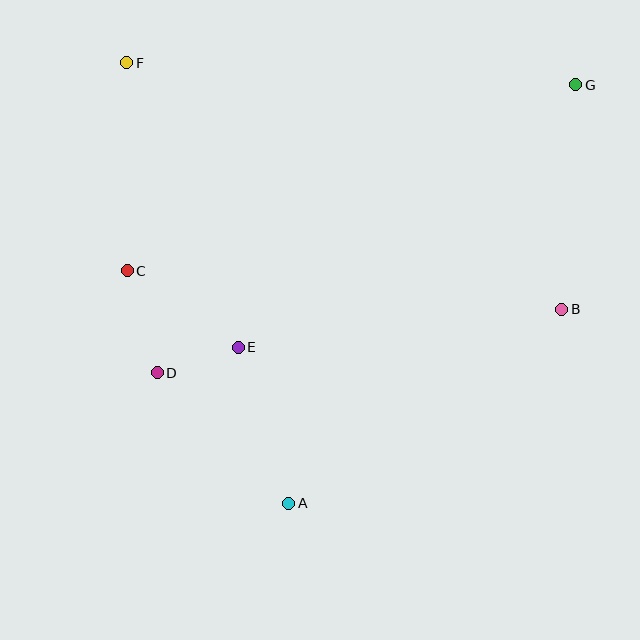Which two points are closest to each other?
Points D and E are closest to each other.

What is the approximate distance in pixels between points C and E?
The distance between C and E is approximately 135 pixels.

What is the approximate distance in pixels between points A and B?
The distance between A and B is approximately 335 pixels.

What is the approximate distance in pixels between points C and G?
The distance between C and G is approximately 485 pixels.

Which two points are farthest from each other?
Points D and G are farthest from each other.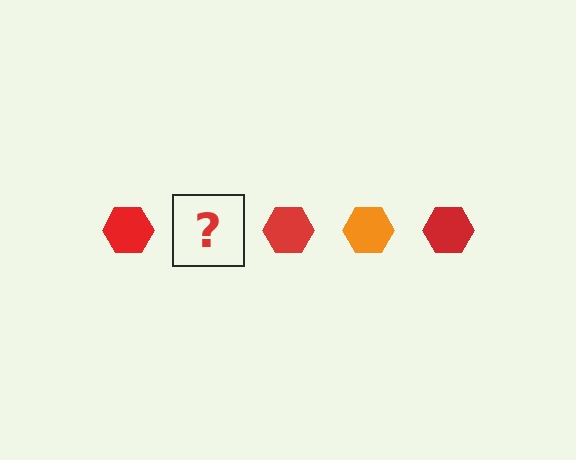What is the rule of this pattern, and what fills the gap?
The rule is that the pattern cycles through red, orange hexagons. The gap should be filled with an orange hexagon.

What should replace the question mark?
The question mark should be replaced with an orange hexagon.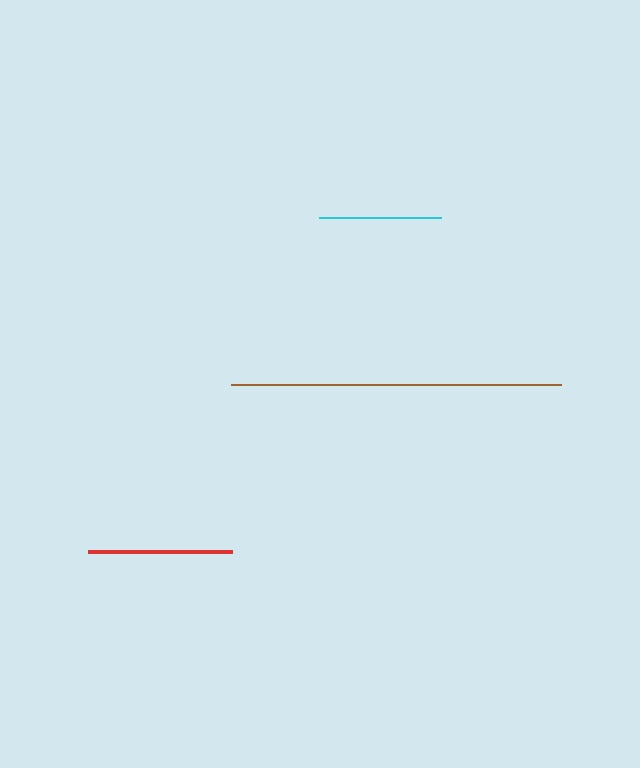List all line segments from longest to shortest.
From longest to shortest: brown, red, cyan.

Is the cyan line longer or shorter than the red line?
The red line is longer than the cyan line.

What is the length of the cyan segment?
The cyan segment is approximately 123 pixels long.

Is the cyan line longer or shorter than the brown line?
The brown line is longer than the cyan line.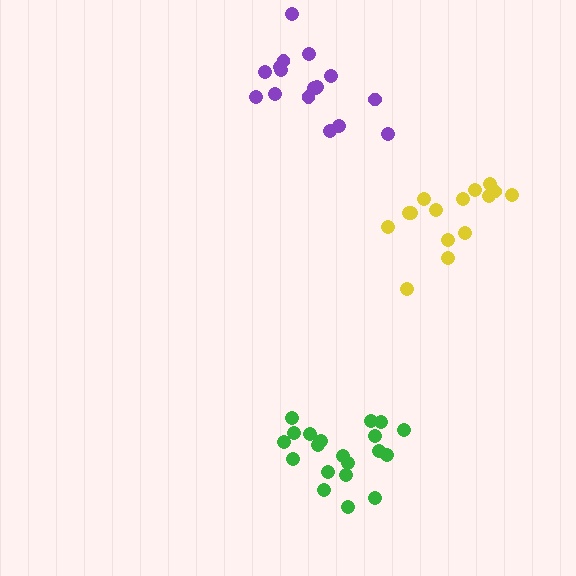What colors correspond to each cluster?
The clusters are colored: purple, green, yellow.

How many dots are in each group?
Group 1: 17 dots, Group 2: 20 dots, Group 3: 15 dots (52 total).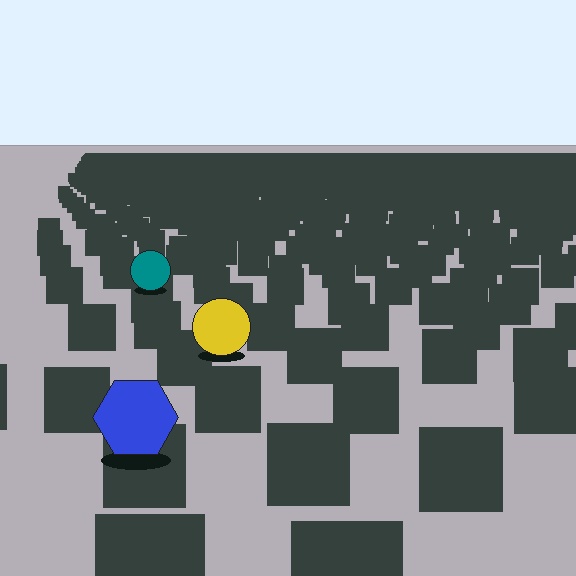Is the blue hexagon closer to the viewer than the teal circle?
Yes. The blue hexagon is closer — you can tell from the texture gradient: the ground texture is coarser near it.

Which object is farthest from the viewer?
The teal circle is farthest from the viewer. It appears smaller and the ground texture around it is denser.